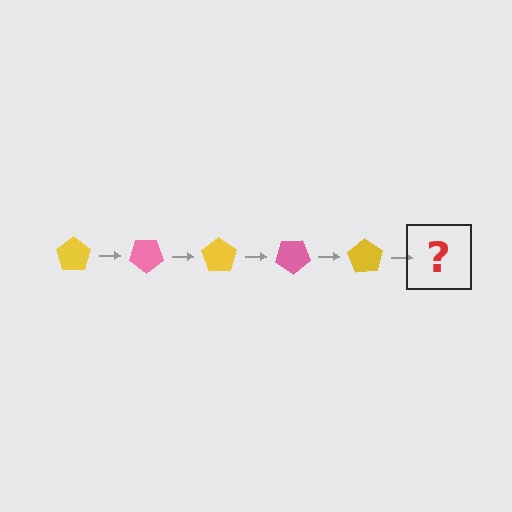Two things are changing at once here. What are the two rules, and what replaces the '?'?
The two rules are that it rotates 35 degrees each step and the color cycles through yellow and pink. The '?' should be a pink pentagon, rotated 175 degrees from the start.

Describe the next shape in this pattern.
It should be a pink pentagon, rotated 175 degrees from the start.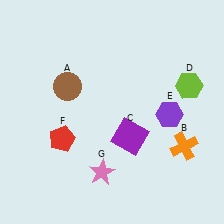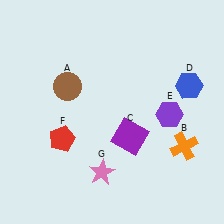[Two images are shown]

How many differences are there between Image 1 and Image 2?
There is 1 difference between the two images.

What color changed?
The hexagon (D) changed from lime in Image 1 to blue in Image 2.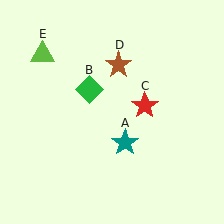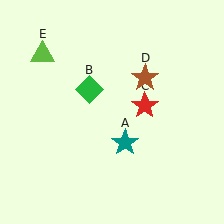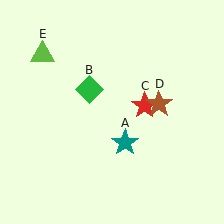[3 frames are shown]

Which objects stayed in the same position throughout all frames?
Teal star (object A) and green diamond (object B) and red star (object C) and lime triangle (object E) remained stationary.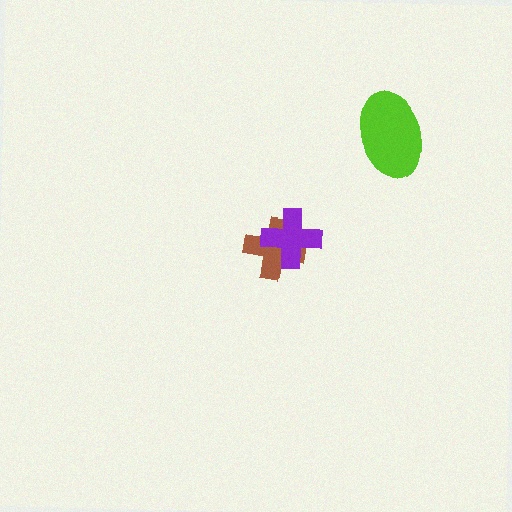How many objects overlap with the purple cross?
1 object overlaps with the purple cross.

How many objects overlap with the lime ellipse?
0 objects overlap with the lime ellipse.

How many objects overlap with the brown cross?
1 object overlaps with the brown cross.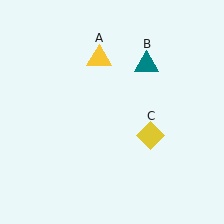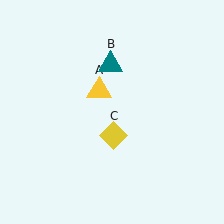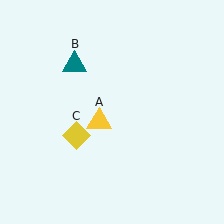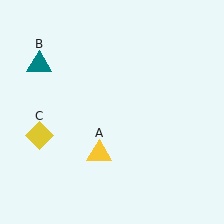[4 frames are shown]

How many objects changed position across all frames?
3 objects changed position: yellow triangle (object A), teal triangle (object B), yellow diamond (object C).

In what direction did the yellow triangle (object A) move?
The yellow triangle (object A) moved down.